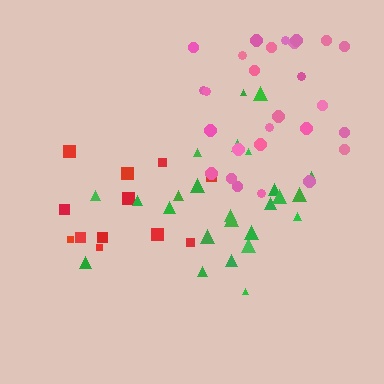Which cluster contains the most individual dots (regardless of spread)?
Pink (28).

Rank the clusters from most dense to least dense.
pink, green, red.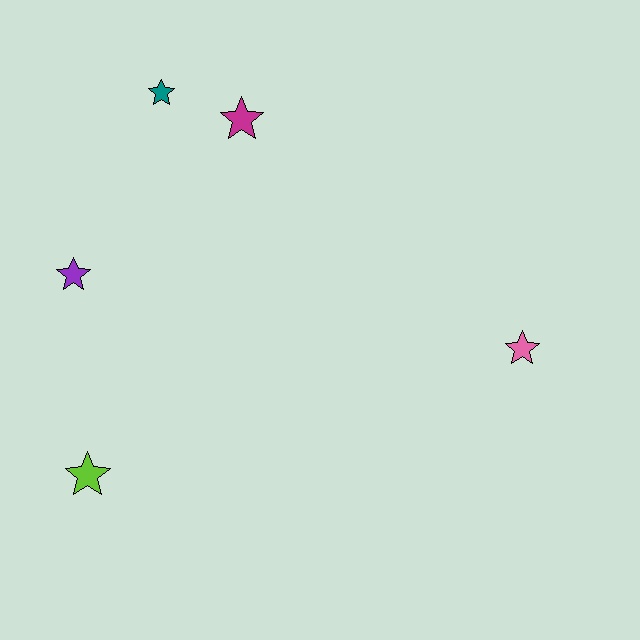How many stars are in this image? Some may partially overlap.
There are 5 stars.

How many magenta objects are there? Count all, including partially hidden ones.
There is 1 magenta object.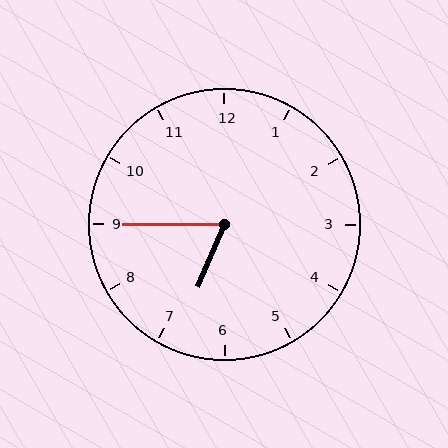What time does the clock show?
6:45.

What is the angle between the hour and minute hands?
Approximately 68 degrees.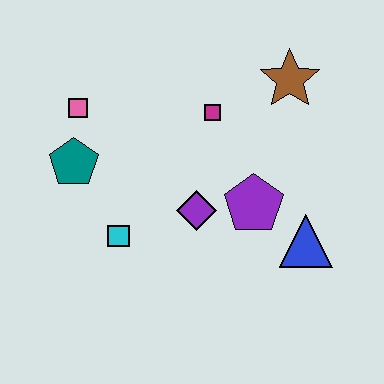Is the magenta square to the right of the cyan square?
Yes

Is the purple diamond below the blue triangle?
No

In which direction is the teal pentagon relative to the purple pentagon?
The teal pentagon is to the left of the purple pentagon.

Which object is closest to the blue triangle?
The purple pentagon is closest to the blue triangle.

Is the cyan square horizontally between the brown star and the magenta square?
No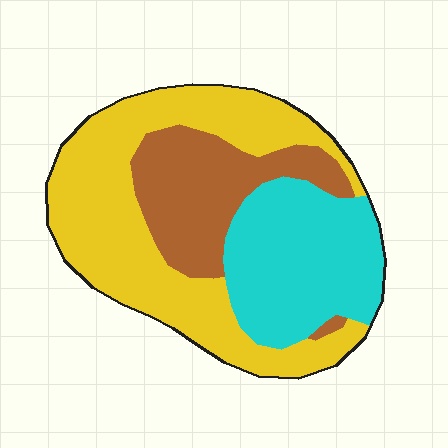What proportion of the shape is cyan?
Cyan covers roughly 30% of the shape.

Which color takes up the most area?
Yellow, at roughly 50%.